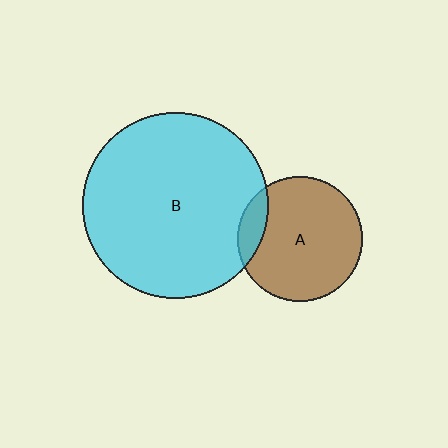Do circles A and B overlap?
Yes.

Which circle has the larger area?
Circle B (cyan).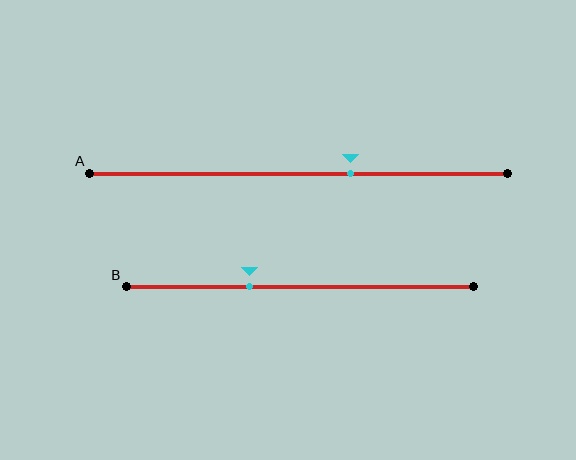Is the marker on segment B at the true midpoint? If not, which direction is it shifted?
No, the marker on segment B is shifted to the left by about 14% of the segment length.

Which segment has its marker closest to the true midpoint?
Segment A has its marker closest to the true midpoint.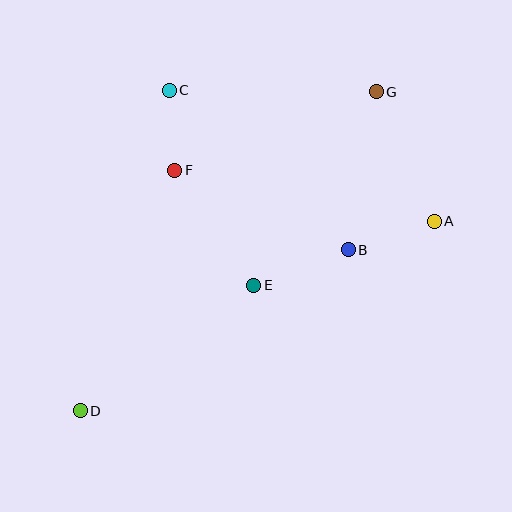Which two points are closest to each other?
Points C and F are closest to each other.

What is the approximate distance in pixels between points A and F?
The distance between A and F is approximately 264 pixels.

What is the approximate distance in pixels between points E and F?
The distance between E and F is approximately 140 pixels.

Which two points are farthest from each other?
Points D and G are farthest from each other.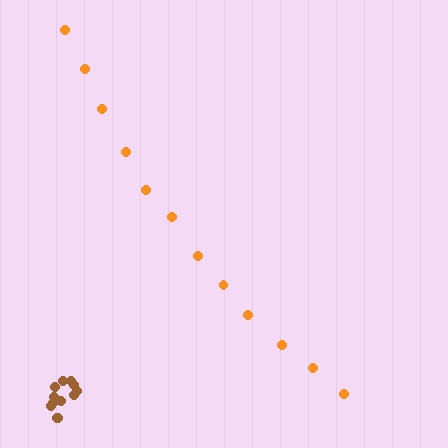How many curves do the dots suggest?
There are 2 distinct paths.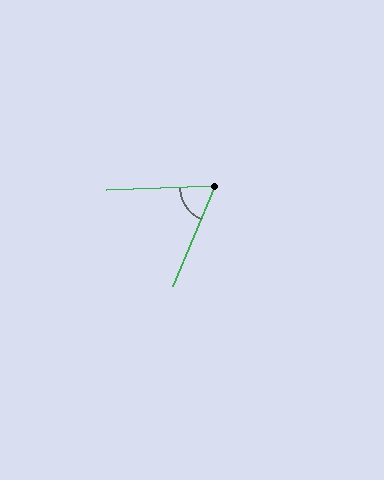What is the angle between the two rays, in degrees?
Approximately 65 degrees.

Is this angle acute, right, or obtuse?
It is acute.